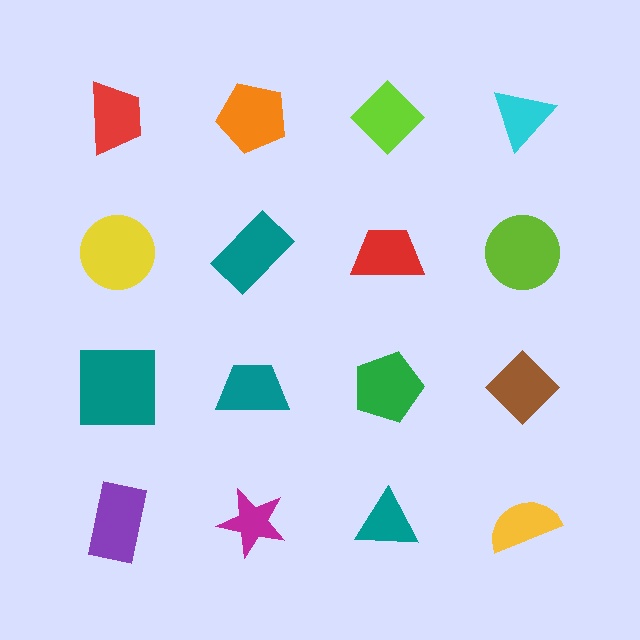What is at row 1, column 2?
An orange pentagon.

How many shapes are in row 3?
4 shapes.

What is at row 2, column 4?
A lime circle.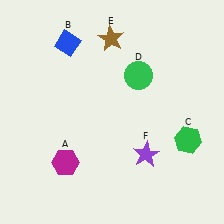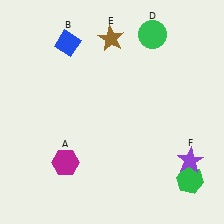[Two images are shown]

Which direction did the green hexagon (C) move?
The green hexagon (C) moved down.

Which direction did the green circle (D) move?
The green circle (D) moved up.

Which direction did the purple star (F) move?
The purple star (F) moved right.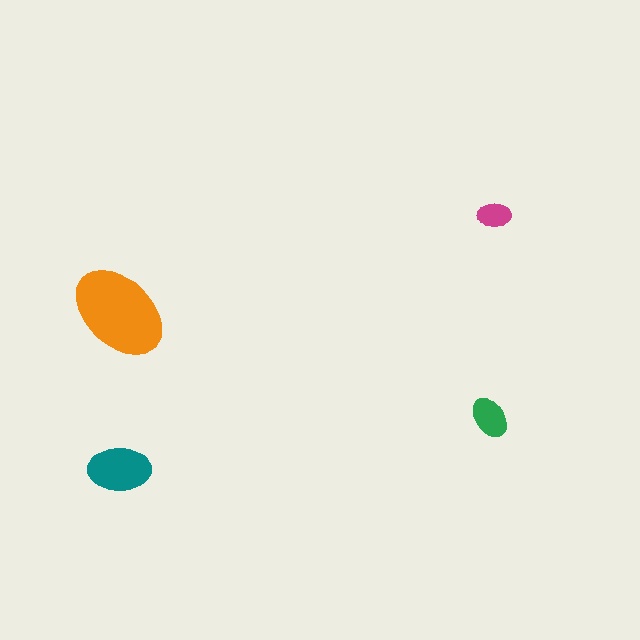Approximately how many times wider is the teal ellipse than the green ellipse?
About 1.5 times wider.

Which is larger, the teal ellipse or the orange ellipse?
The orange one.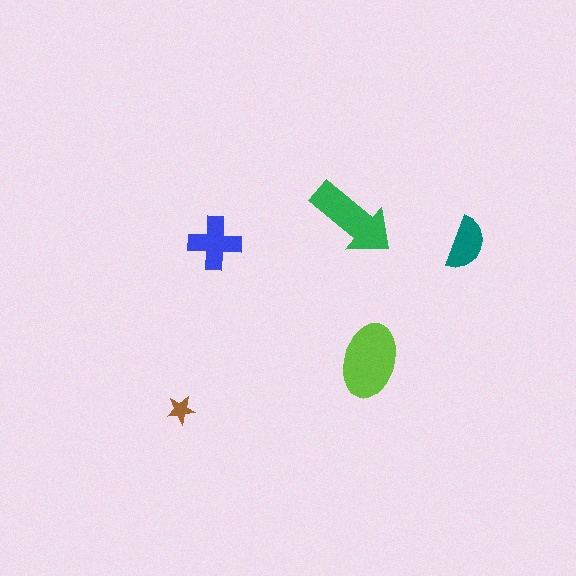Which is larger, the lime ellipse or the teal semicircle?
The lime ellipse.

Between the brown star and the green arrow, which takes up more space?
The green arrow.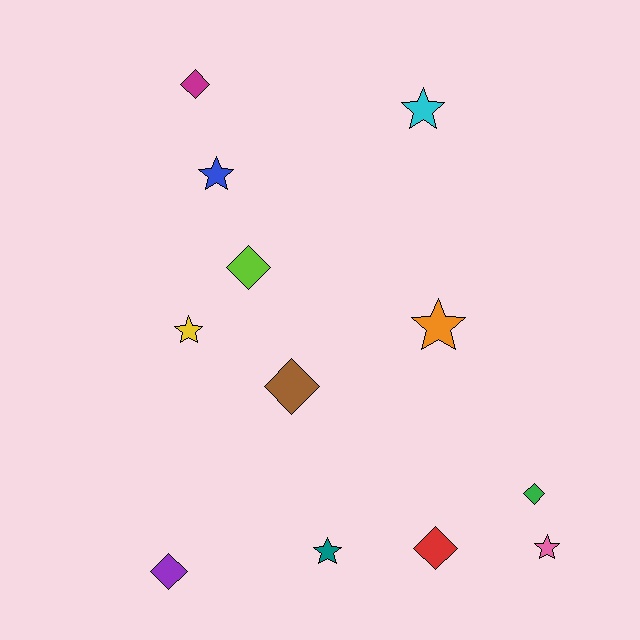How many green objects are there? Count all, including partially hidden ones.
There is 1 green object.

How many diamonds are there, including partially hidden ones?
There are 6 diamonds.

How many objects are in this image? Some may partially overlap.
There are 12 objects.